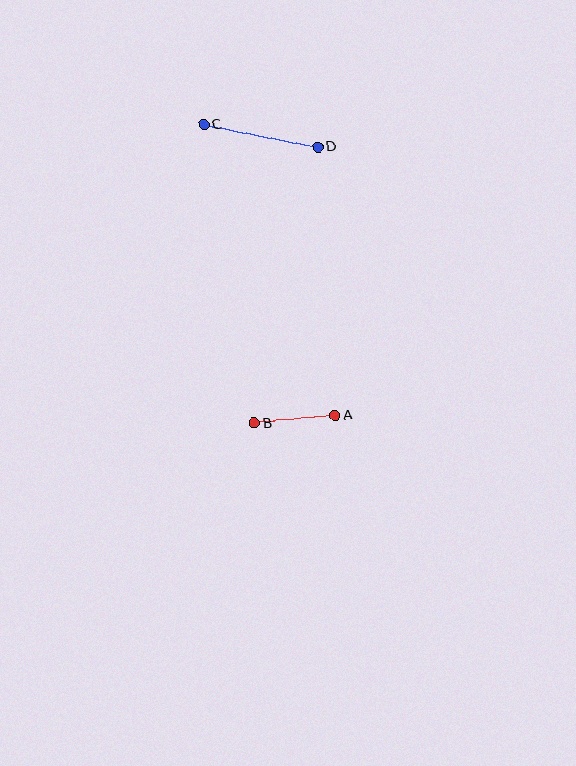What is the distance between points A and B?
The distance is approximately 81 pixels.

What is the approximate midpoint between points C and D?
The midpoint is at approximately (261, 136) pixels.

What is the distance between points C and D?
The distance is approximately 116 pixels.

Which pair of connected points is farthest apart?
Points C and D are farthest apart.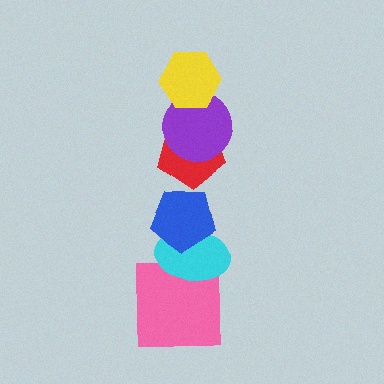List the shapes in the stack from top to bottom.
From top to bottom: the yellow hexagon, the purple circle, the red pentagon, the blue pentagon, the cyan ellipse, the pink square.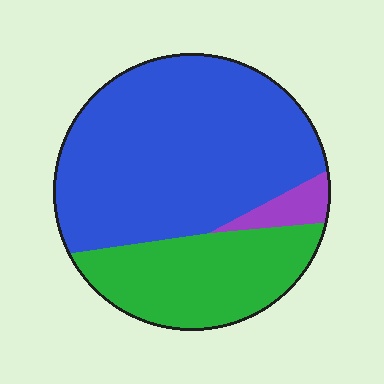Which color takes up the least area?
Purple, at roughly 5%.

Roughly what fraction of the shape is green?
Green covers about 30% of the shape.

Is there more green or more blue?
Blue.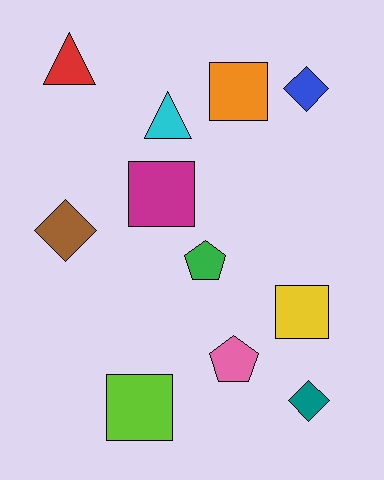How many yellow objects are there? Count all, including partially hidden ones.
There is 1 yellow object.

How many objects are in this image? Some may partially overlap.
There are 11 objects.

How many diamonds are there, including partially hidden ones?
There are 3 diamonds.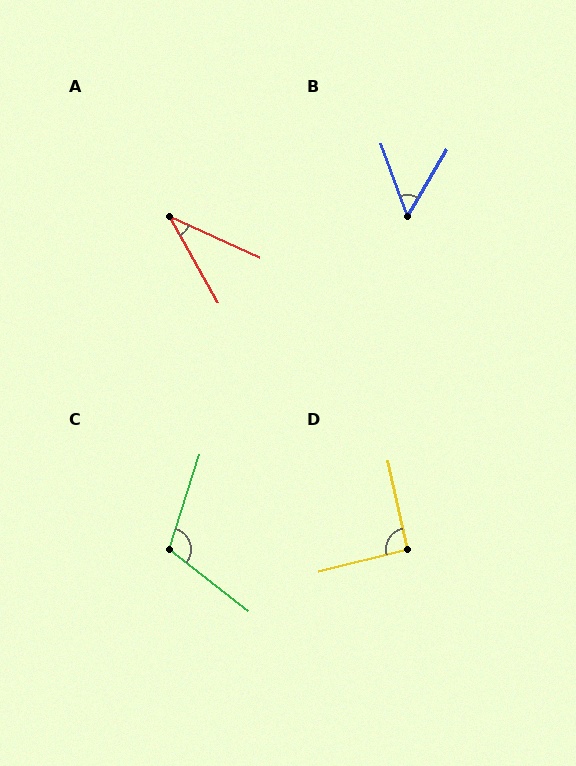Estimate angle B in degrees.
Approximately 50 degrees.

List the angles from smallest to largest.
A (37°), B (50°), D (92°), C (110°).